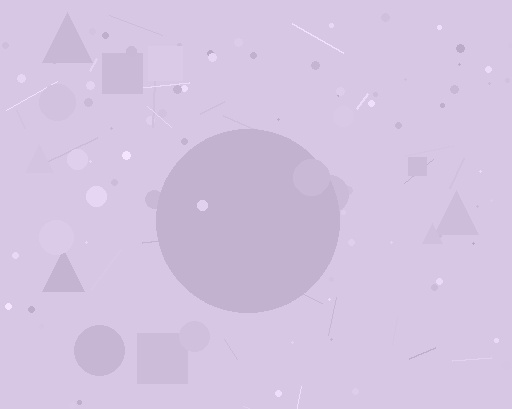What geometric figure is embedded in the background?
A circle is embedded in the background.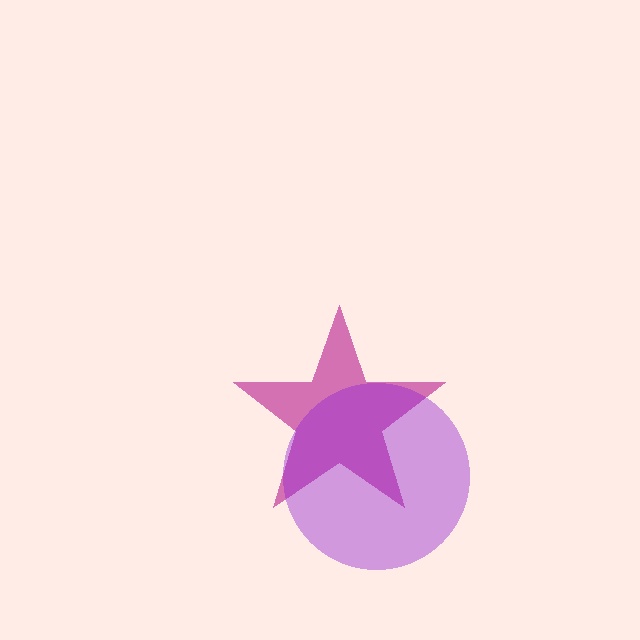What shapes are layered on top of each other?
The layered shapes are: a magenta star, a purple circle.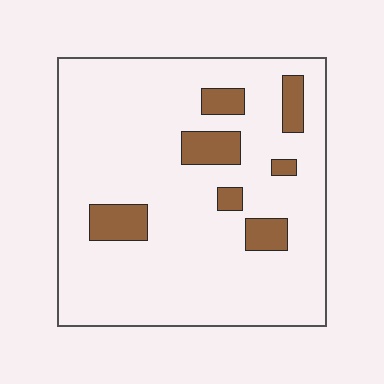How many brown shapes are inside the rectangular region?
7.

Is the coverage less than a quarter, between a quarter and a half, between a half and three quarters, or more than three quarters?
Less than a quarter.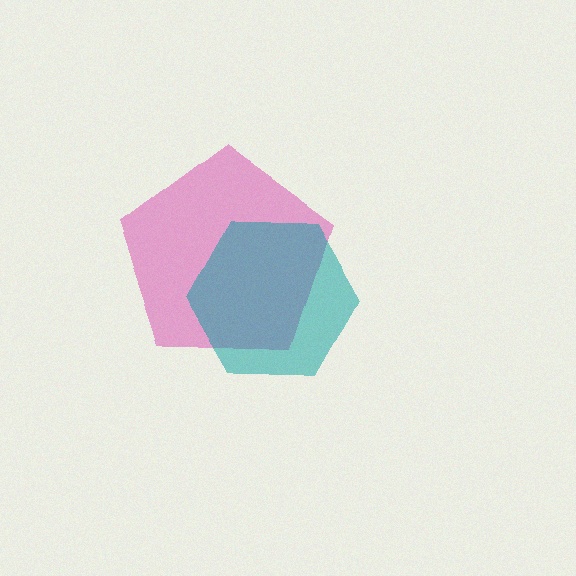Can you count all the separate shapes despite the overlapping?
Yes, there are 2 separate shapes.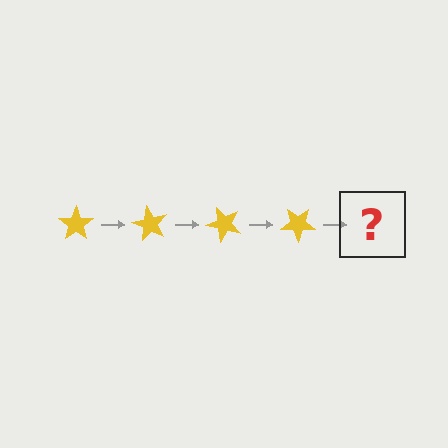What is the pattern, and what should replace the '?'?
The pattern is that the star rotates 60 degrees each step. The '?' should be a yellow star rotated 240 degrees.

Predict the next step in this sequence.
The next step is a yellow star rotated 240 degrees.